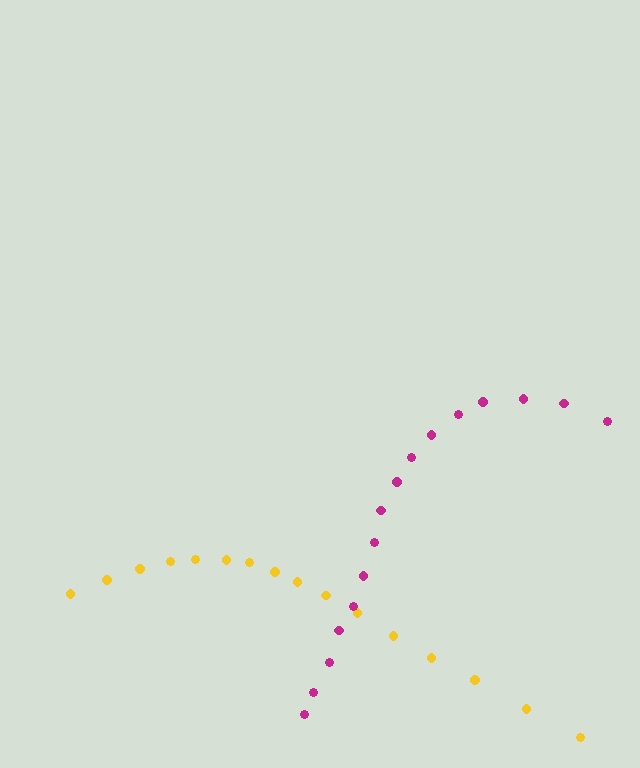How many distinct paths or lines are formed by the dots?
There are 2 distinct paths.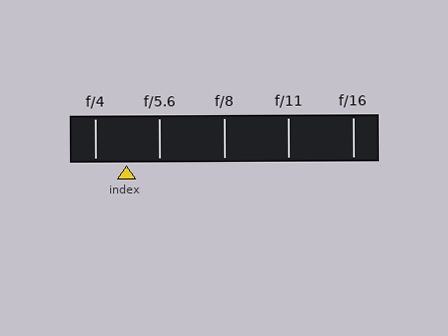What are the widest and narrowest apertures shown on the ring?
The widest aperture shown is f/4 and the narrowest is f/16.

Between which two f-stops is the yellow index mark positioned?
The index mark is between f/4 and f/5.6.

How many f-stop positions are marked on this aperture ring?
There are 5 f-stop positions marked.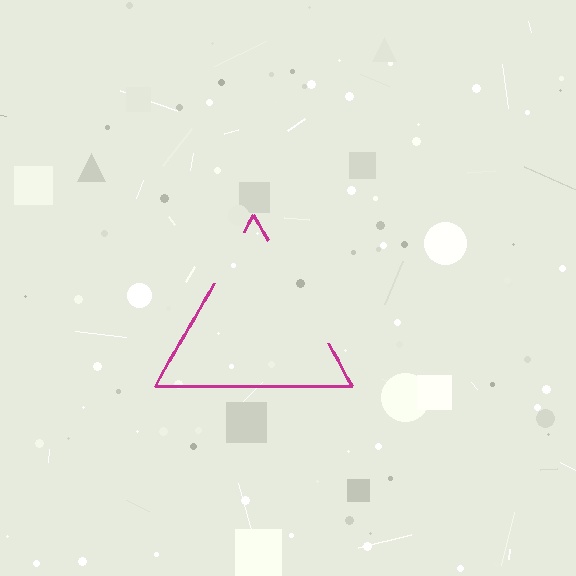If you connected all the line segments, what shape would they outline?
They would outline a triangle.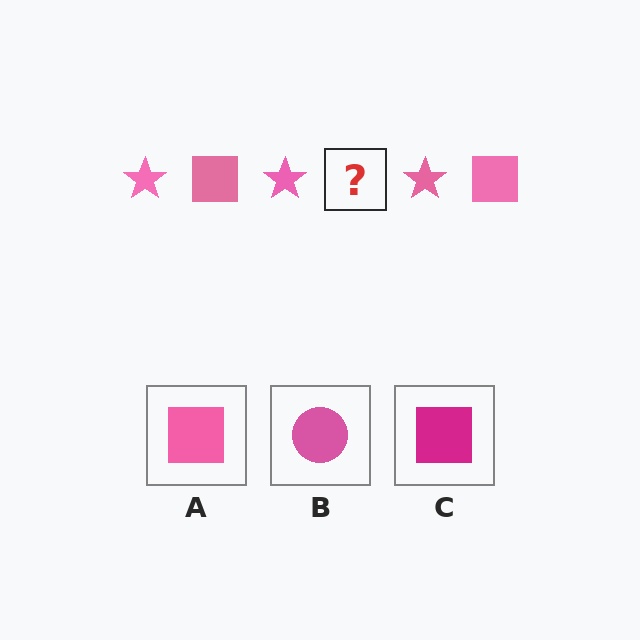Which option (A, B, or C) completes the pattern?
A.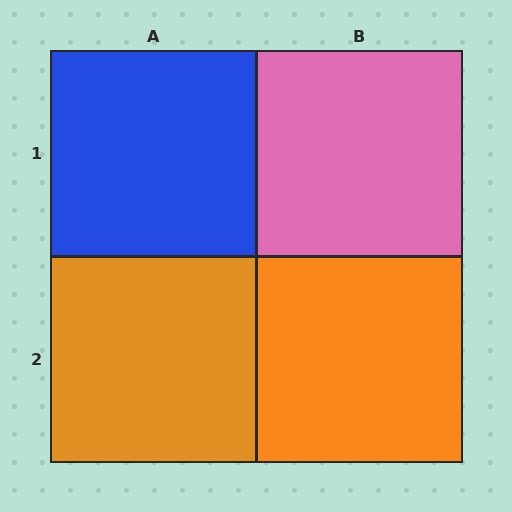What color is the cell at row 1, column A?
Blue.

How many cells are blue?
1 cell is blue.